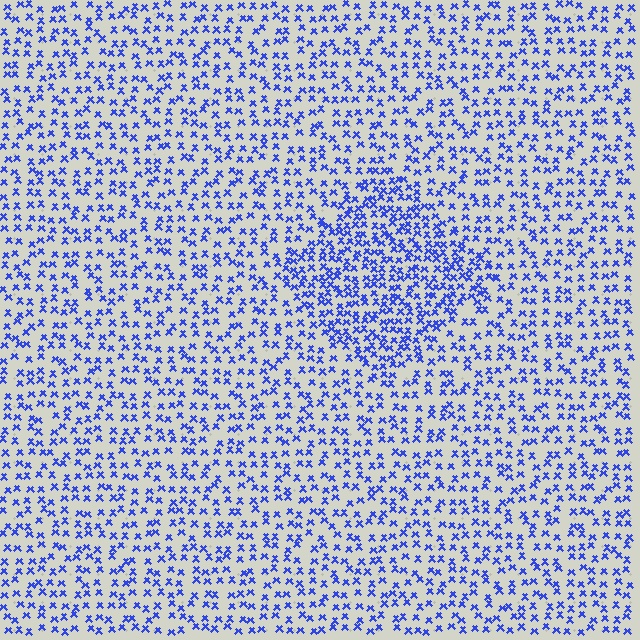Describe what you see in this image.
The image contains small blue elements arranged at two different densities. A diamond-shaped region is visible where the elements are more densely packed than the surrounding area.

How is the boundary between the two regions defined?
The boundary is defined by a change in element density (approximately 1.8x ratio). All elements are the same color, size, and shape.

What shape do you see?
I see a diamond.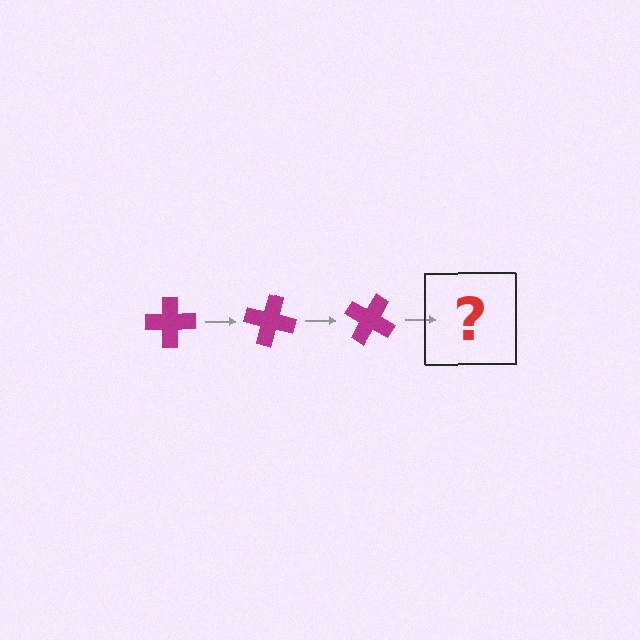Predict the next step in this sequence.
The next step is a magenta cross rotated 45 degrees.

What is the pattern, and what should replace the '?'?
The pattern is that the cross rotates 15 degrees each step. The '?' should be a magenta cross rotated 45 degrees.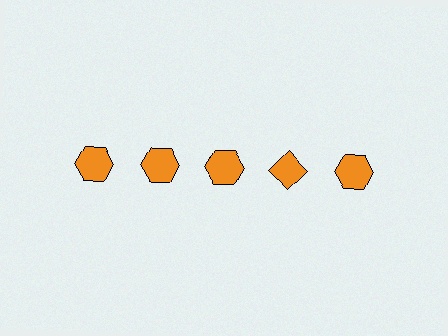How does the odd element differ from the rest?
It has a different shape: diamond instead of hexagon.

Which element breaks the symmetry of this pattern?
The orange diamond in the top row, second from right column breaks the symmetry. All other shapes are orange hexagons.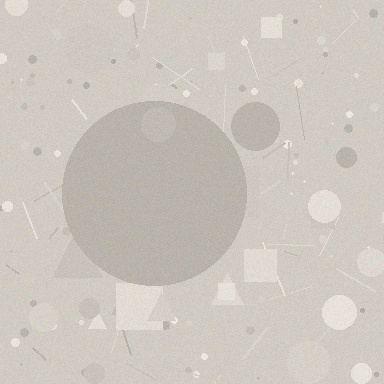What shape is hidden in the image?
A circle is hidden in the image.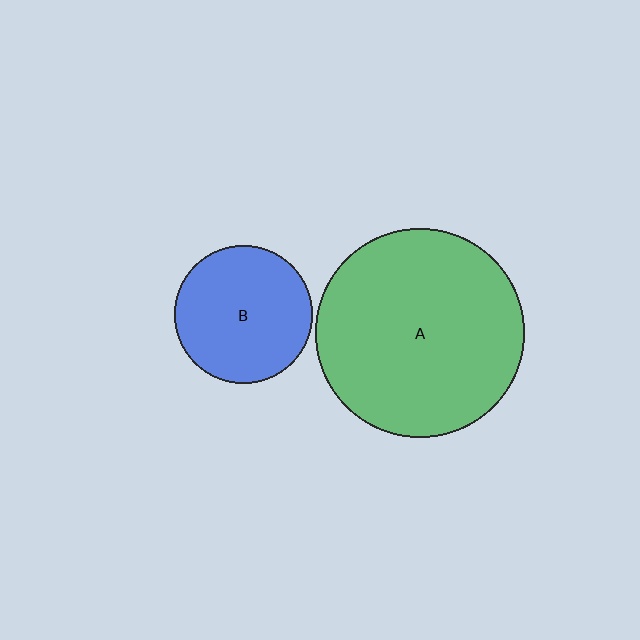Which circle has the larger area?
Circle A (green).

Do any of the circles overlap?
No, none of the circles overlap.